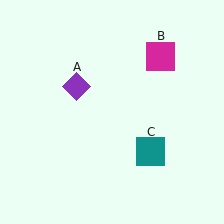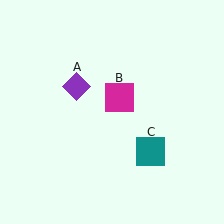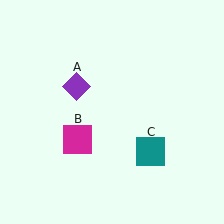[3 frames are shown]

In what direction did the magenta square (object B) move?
The magenta square (object B) moved down and to the left.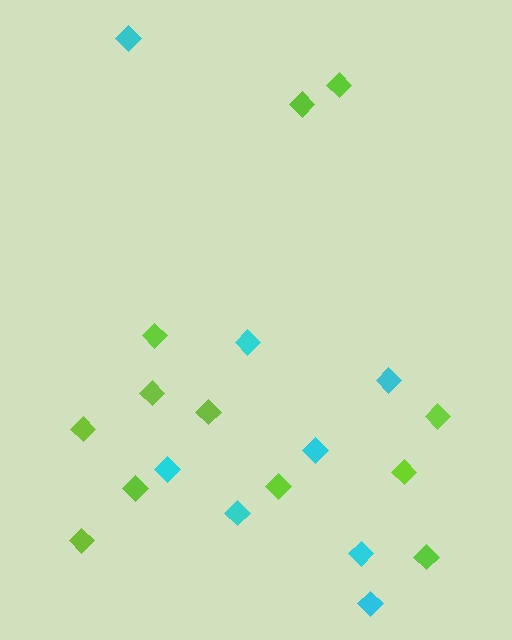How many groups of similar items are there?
There are 2 groups: one group of lime diamonds (12) and one group of cyan diamonds (8).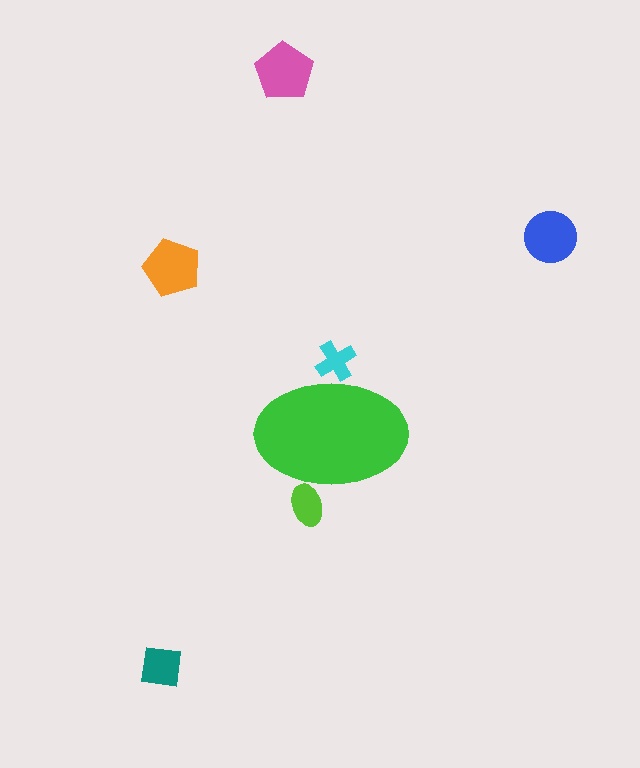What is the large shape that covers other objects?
A green ellipse.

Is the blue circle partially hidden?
No, the blue circle is fully visible.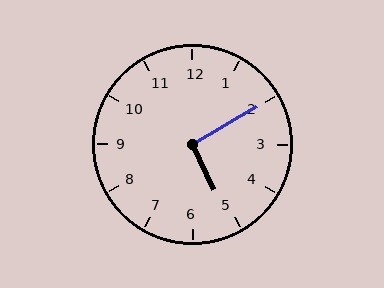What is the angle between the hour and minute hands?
Approximately 95 degrees.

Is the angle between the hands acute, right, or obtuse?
It is right.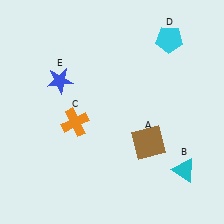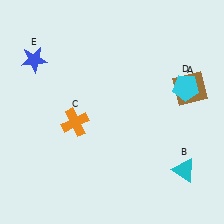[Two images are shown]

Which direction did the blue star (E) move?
The blue star (E) moved left.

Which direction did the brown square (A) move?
The brown square (A) moved up.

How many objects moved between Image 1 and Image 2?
3 objects moved between the two images.